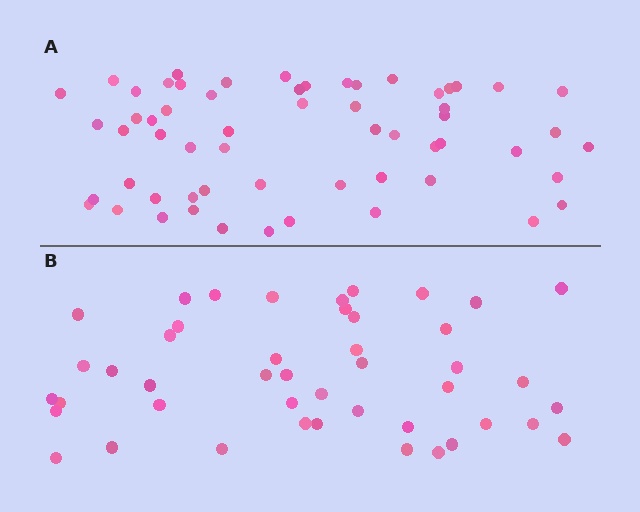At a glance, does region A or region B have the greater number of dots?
Region A (the top region) has more dots.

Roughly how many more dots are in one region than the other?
Region A has approximately 15 more dots than region B.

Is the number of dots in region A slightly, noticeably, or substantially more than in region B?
Region A has noticeably more, but not dramatically so. The ratio is roughly 1.3 to 1.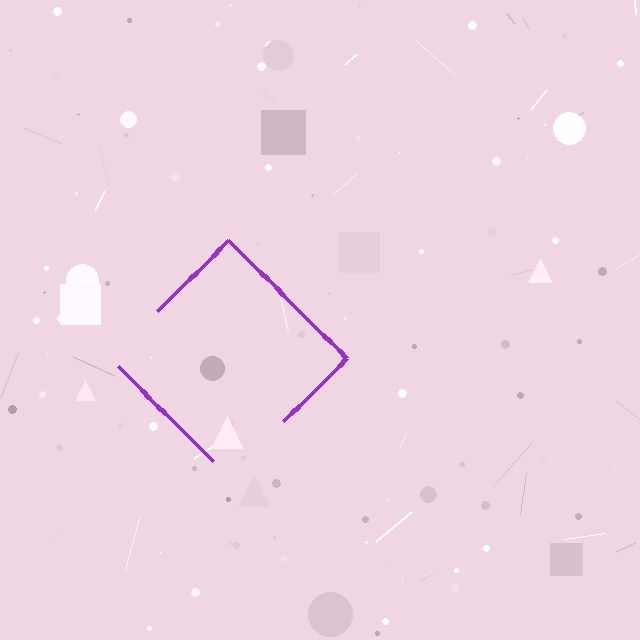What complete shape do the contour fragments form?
The contour fragments form a diamond.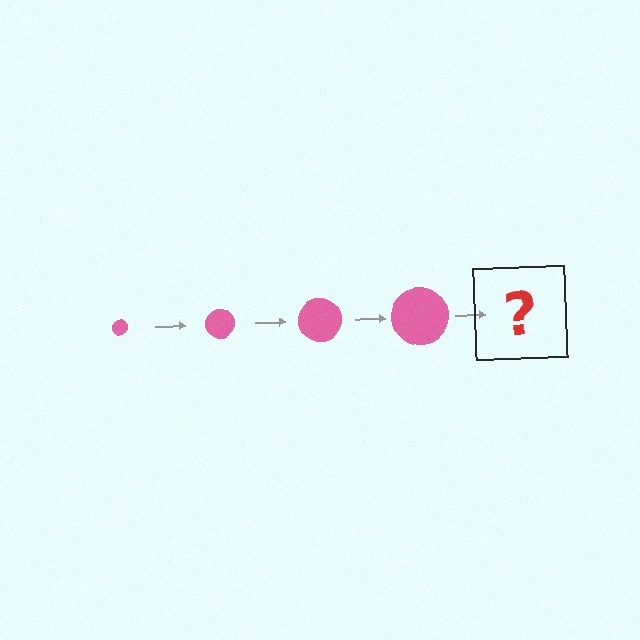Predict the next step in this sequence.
The next step is a pink circle, larger than the previous one.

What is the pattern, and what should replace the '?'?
The pattern is that the circle gets progressively larger each step. The '?' should be a pink circle, larger than the previous one.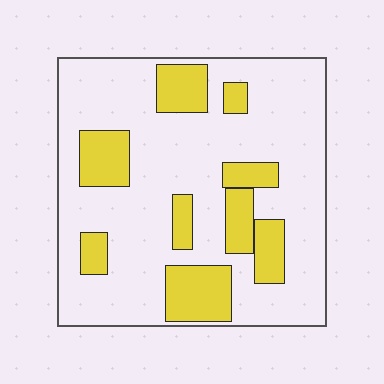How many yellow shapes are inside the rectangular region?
9.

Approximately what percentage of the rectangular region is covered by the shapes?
Approximately 25%.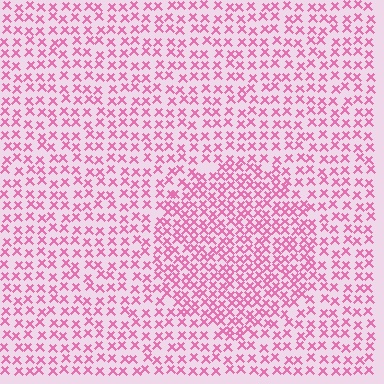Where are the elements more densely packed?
The elements are more densely packed inside the circle boundary.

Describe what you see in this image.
The image contains small pink elements arranged at two different densities. A circle-shaped region is visible where the elements are more densely packed than the surrounding area.